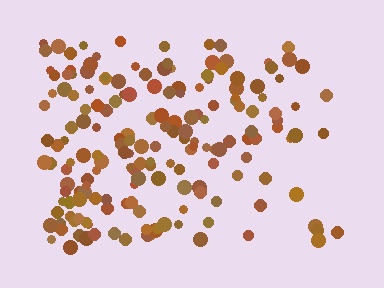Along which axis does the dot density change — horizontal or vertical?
Horizontal.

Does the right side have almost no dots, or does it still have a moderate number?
Still a moderate number, just noticeably fewer than the left.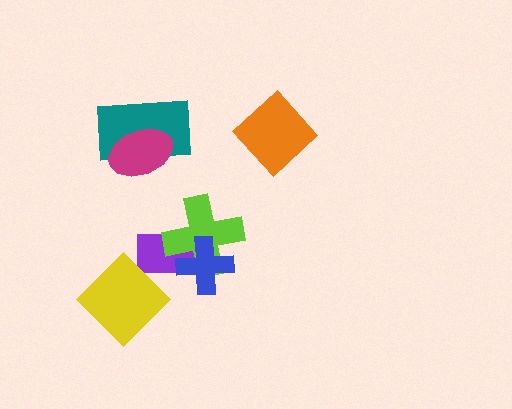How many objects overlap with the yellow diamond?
1 object overlaps with the yellow diamond.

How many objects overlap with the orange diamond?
0 objects overlap with the orange diamond.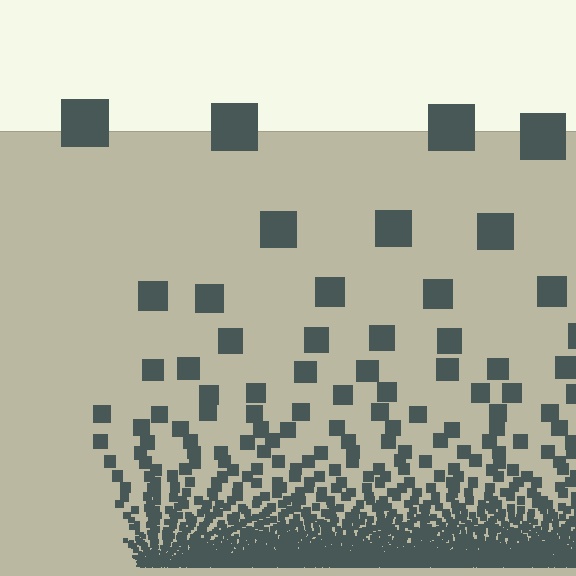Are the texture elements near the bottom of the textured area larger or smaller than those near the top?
Smaller. The gradient is inverted — elements near the bottom are smaller and denser.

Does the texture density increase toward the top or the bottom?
Density increases toward the bottom.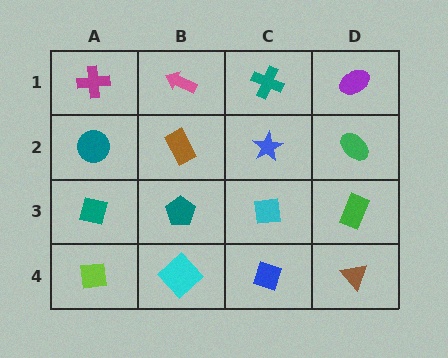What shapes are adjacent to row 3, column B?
A brown rectangle (row 2, column B), a cyan diamond (row 4, column B), a teal square (row 3, column A), a cyan square (row 3, column C).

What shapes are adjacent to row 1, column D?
A green ellipse (row 2, column D), a teal cross (row 1, column C).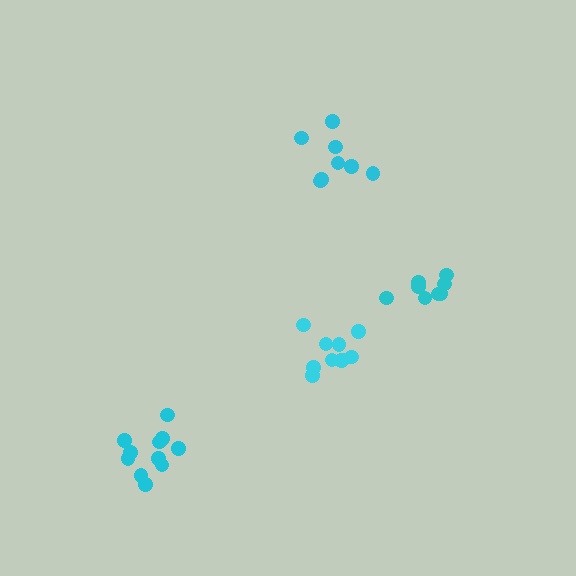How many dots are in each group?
Group 1: 10 dots, Group 2: 8 dots, Group 3: 11 dots, Group 4: 8 dots (37 total).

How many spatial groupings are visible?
There are 4 spatial groupings.